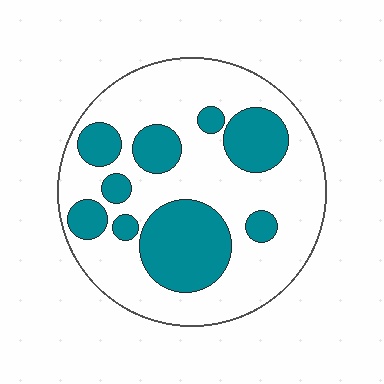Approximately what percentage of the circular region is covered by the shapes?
Approximately 30%.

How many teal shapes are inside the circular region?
9.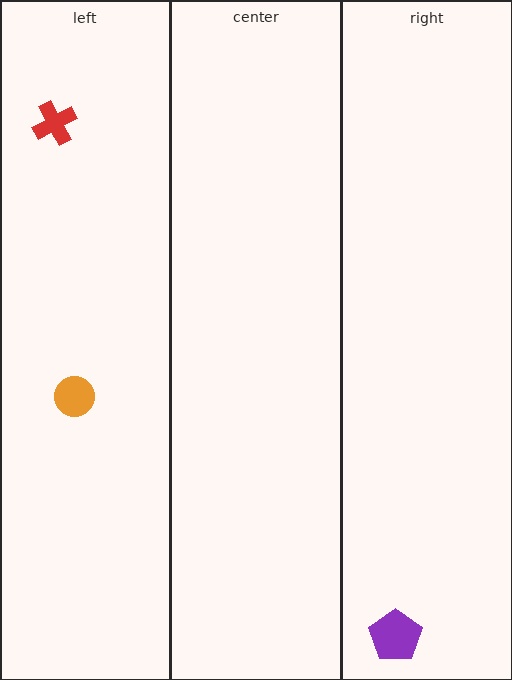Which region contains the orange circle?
The left region.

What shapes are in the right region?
The purple pentagon.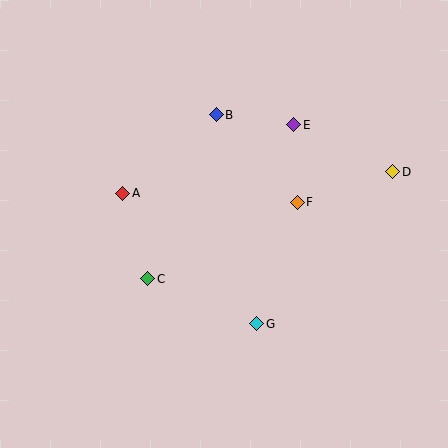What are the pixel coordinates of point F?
Point F is at (297, 202).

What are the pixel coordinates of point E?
Point E is at (294, 125).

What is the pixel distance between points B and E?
The distance between B and E is 78 pixels.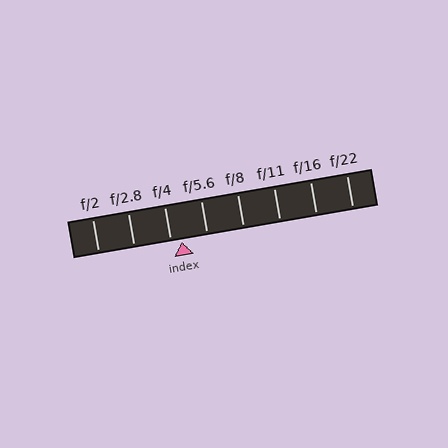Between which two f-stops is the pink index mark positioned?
The index mark is between f/4 and f/5.6.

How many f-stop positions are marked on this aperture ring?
There are 8 f-stop positions marked.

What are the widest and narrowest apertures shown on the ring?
The widest aperture shown is f/2 and the narrowest is f/22.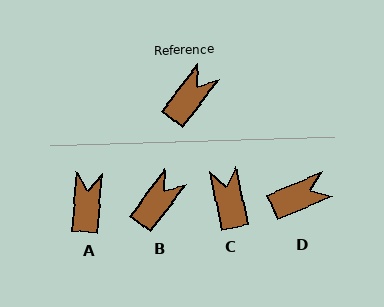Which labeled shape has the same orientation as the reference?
B.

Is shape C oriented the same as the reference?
No, it is off by about 49 degrees.